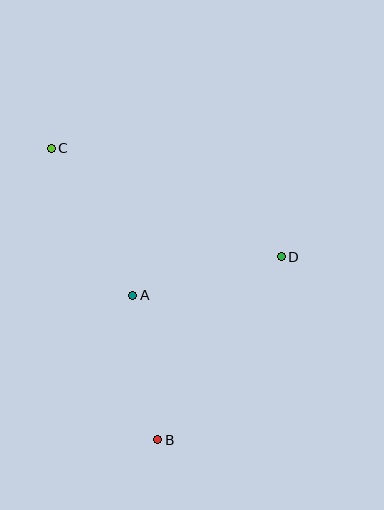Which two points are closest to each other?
Points A and B are closest to each other.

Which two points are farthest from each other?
Points B and C are farthest from each other.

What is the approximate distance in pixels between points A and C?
The distance between A and C is approximately 168 pixels.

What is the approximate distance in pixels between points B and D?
The distance between B and D is approximately 221 pixels.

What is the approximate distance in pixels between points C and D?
The distance between C and D is approximately 254 pixels.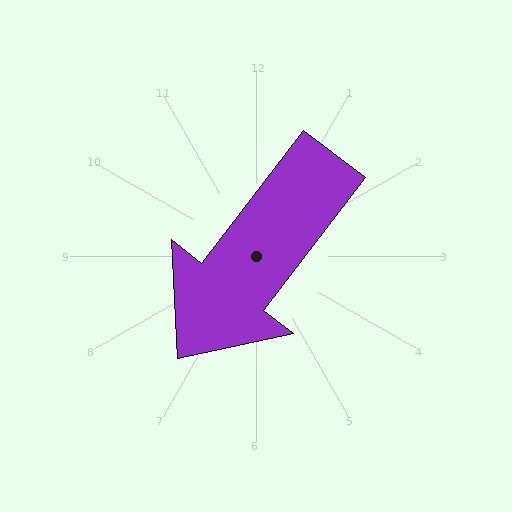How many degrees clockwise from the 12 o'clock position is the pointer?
Approximately 217 degrees.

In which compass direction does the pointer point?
Southwest.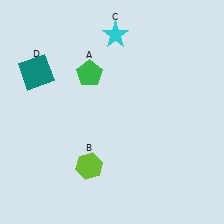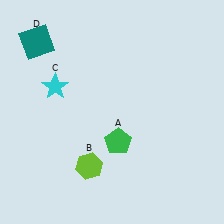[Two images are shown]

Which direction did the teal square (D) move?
The teal square (D) moved up.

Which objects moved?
The objects that moved are: the green pentagon (A), the cyan star (C), the teal square (D).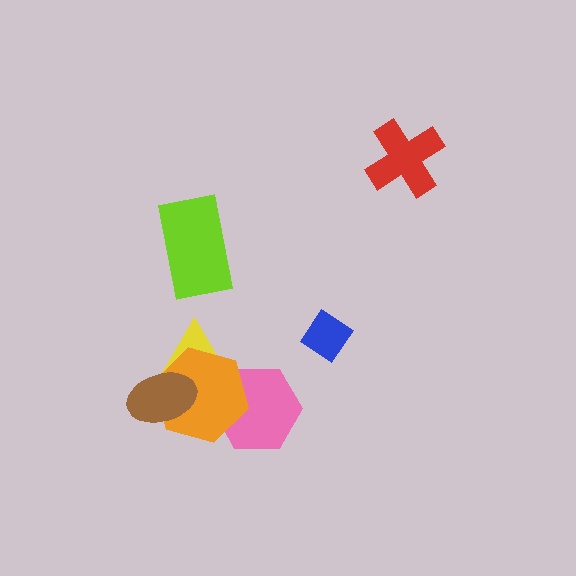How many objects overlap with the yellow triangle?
2 objects overlap with the yellow triangle.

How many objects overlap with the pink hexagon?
1 object overlaps with the pink hexagon.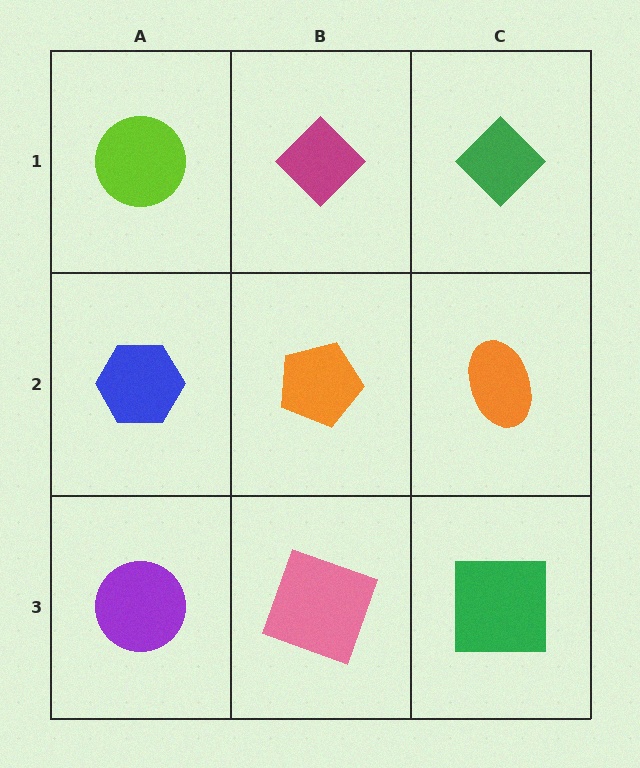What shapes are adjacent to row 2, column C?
A green diamond (row 1, column C), a green square (row 3, column C), an orange pentagon (row 2, column B).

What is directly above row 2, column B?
A magenta diamond.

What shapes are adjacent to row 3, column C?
An orange ellipse (row 2, column C), a pink square (row 3, column B).